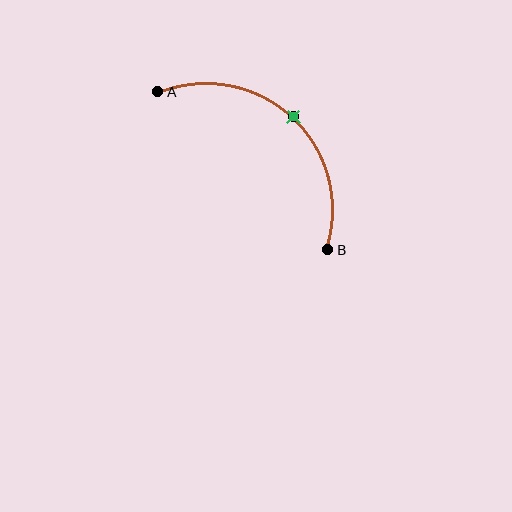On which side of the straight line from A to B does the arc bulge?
The arc bulges above and to the right of the straight line connecting A and B.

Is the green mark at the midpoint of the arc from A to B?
Yes. The green mark lies on the arc at equal arc-length from both A and B — it is the arc midpoint.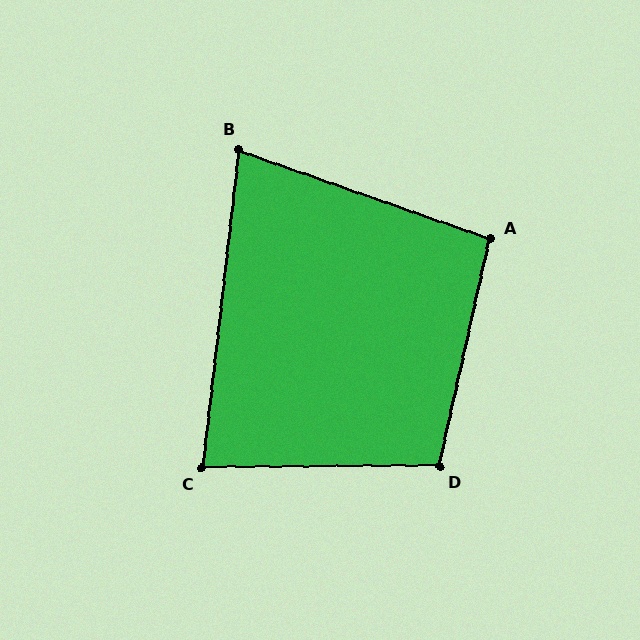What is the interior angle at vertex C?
Approximately 83 degrees (acute).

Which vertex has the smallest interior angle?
B, at approximately 77 degrees.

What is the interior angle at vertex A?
Approximately 97 degrees (obtuse).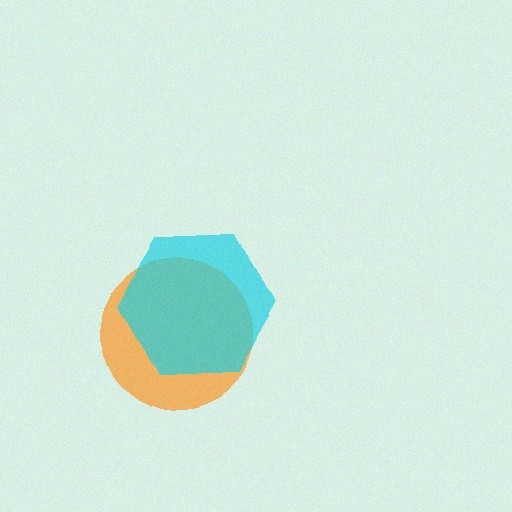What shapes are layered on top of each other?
The layered shapes are: an orange circle, a cyan hexagon.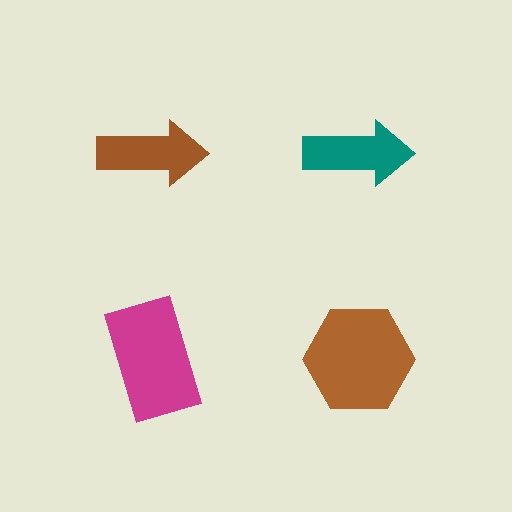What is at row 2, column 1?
A magenta rectangle.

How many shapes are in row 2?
2 shapes.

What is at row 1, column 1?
A brown arrow.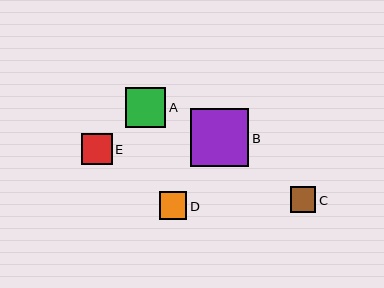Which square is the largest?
Square B is the largest with a size of approximately 58 pixels.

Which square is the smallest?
Square C is the smallest with a size of approximately 25 pixels.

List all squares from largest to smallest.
From largest to smallest: B, A, E, D, C.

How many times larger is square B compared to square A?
Square B is approximately 1.4 times the size of square A.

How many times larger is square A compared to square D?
Square A is approximately 1.5 times the size of square D.